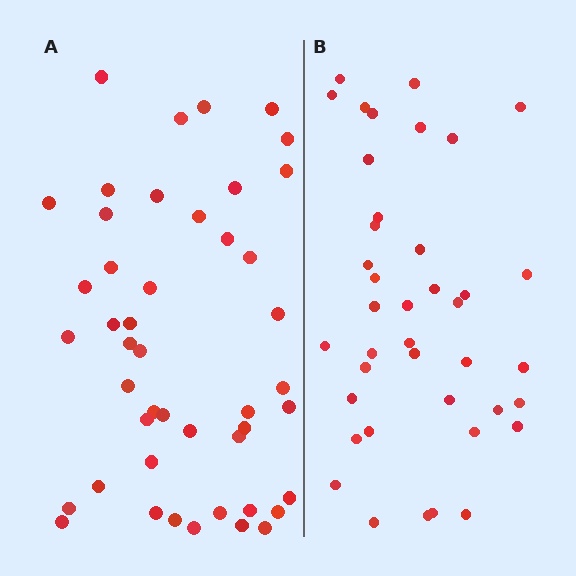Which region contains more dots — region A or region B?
Region A (the left region) has more dots.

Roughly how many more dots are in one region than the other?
Region A has about 6 more dots than region B.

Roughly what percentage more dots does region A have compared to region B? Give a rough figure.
About 15% more.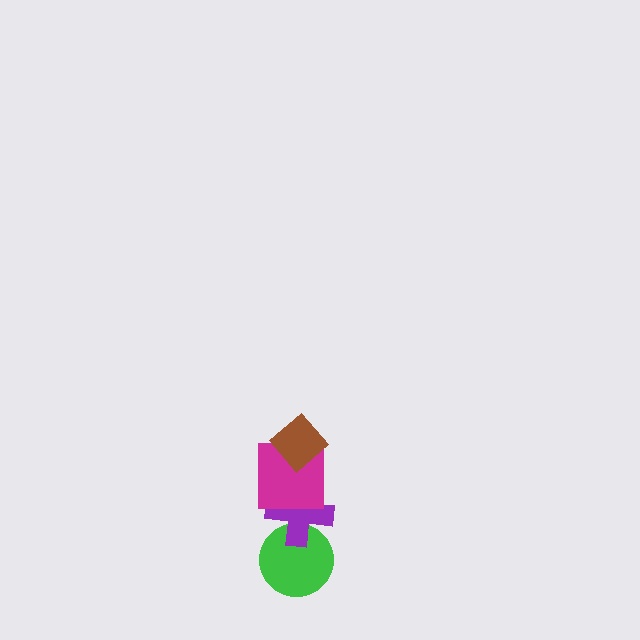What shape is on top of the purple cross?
The magenta square is on top of the purple cross.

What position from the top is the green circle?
The green circle is 4th from the top.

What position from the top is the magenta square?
The magenta square is 2nd from the top.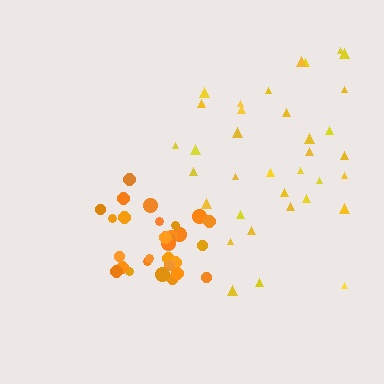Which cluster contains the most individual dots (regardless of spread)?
Yellow (35).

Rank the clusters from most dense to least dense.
orange, yellow.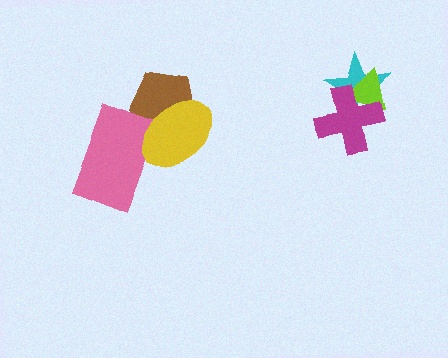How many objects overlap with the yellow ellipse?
2 objects overlap with the yellow ellipse.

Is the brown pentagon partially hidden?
Yes, it is partially covered by another shape.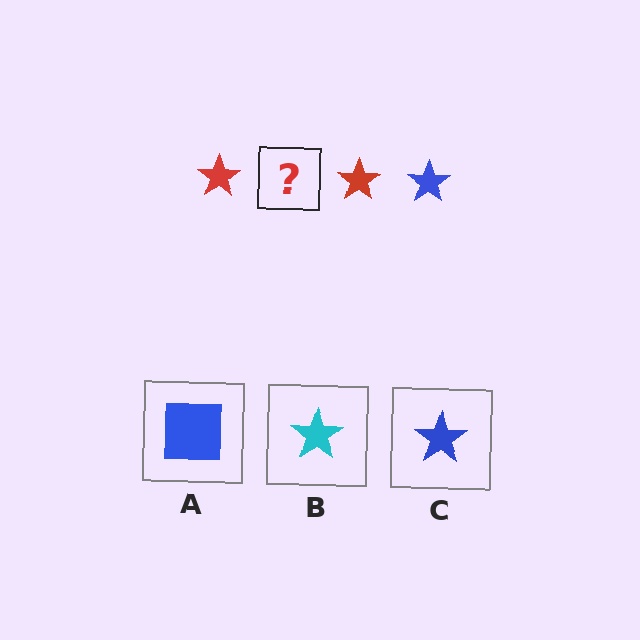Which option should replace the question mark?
Option C.